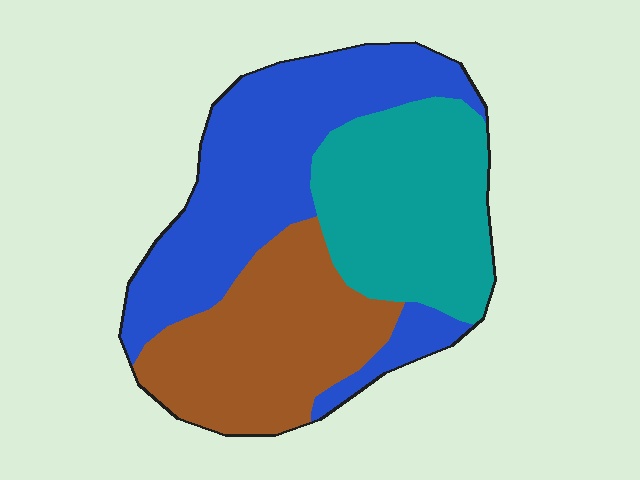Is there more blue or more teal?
Blue.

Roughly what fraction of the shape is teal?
Teal covers 30% of the shape.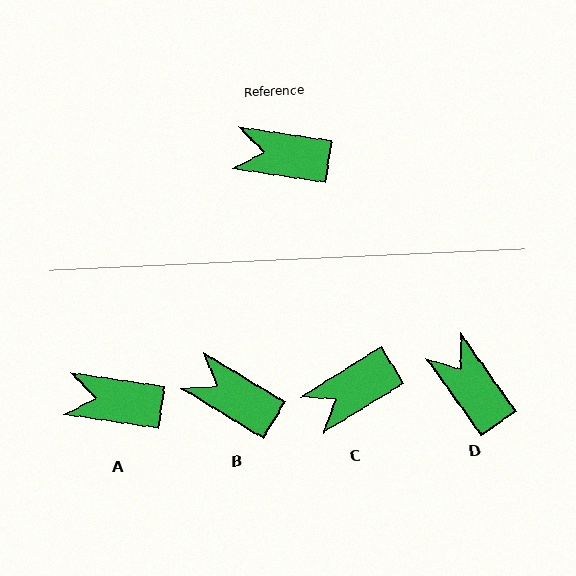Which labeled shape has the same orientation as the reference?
A.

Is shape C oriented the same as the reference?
No, it is off by about 40 degrees.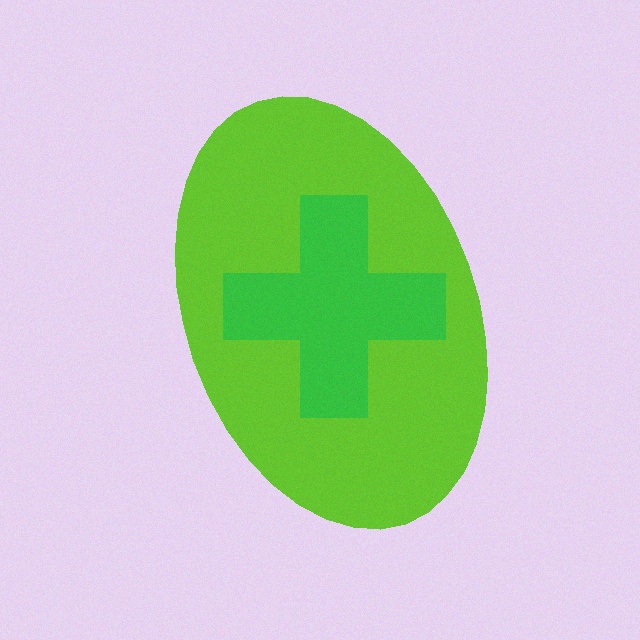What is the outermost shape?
The lime ellipse.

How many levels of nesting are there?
2.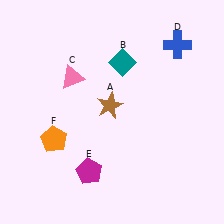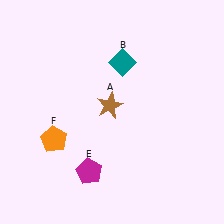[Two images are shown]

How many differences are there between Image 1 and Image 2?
There are 2 differences between the two images.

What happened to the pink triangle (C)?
The pink triangle (C) was removed in Image 2. It was in the top-left area of Image 1.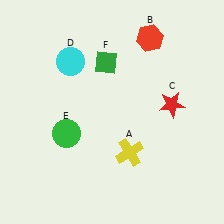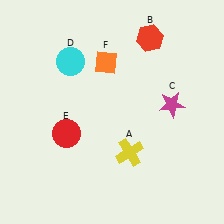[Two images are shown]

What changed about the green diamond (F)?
In Image 1, F is green. In Image 2, it changed to orange.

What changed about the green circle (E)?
In Image 1, E is green. In Image 2, it changed to red.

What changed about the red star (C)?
In Image 1, C is red. In Image 2, it changed to magenta.